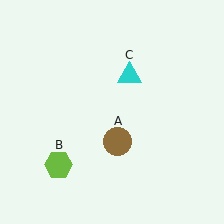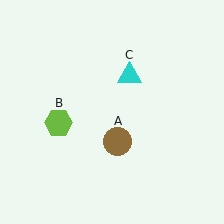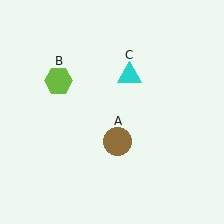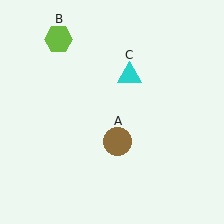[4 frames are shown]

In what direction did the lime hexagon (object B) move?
The lime hexagon (object B) moved up.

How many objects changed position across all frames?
1 object changed position: lime hexagon (object B).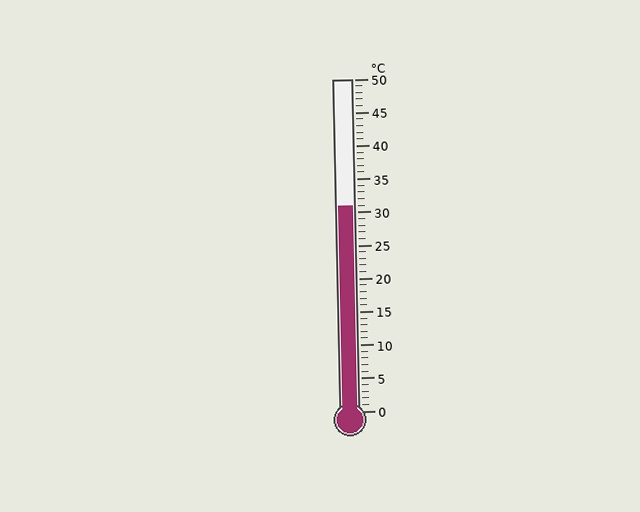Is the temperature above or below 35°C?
The temperature is below 35°C.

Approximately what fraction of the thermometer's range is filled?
The thermometer is filled to approximately 60% of its range.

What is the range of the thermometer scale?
The thermometer scale ranges from 0°C to 50°C.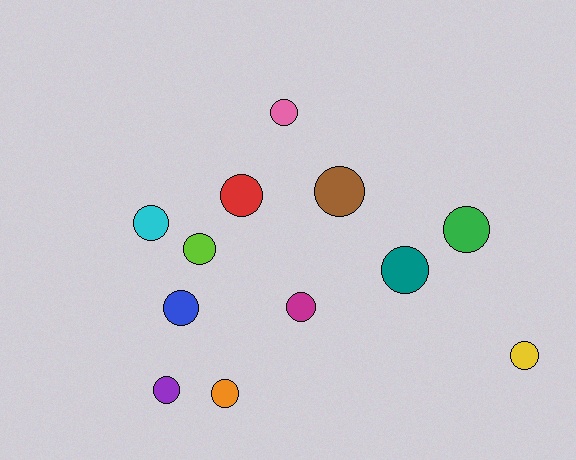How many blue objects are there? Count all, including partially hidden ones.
There is 1 blue object.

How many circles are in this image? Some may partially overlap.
There are 12 circles.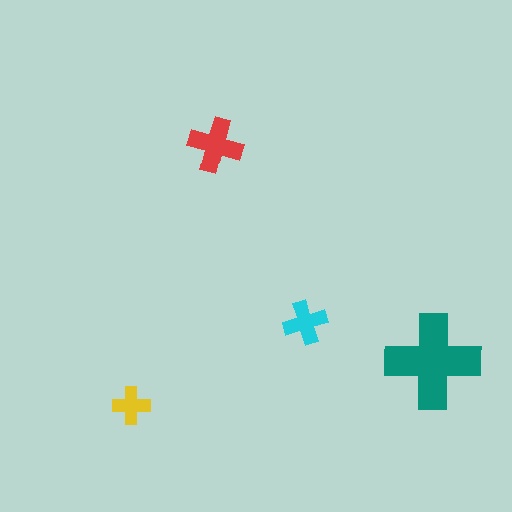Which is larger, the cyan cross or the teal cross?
The teal one.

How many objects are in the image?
There are 4 objects in the image.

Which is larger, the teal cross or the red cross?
The teal one.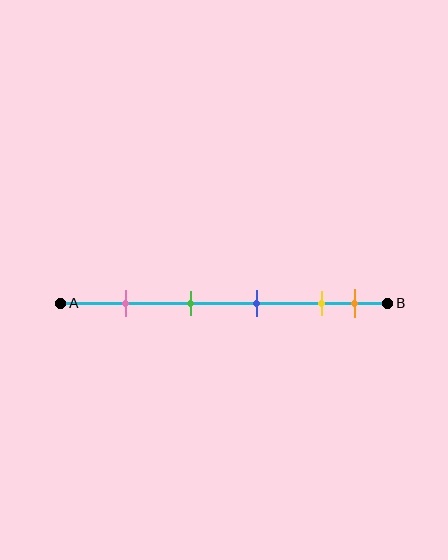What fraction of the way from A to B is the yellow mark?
The yellow mark is approximately 80% (0.8) of the way from A to B.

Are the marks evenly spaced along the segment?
No, the marks are not evenly spaced.